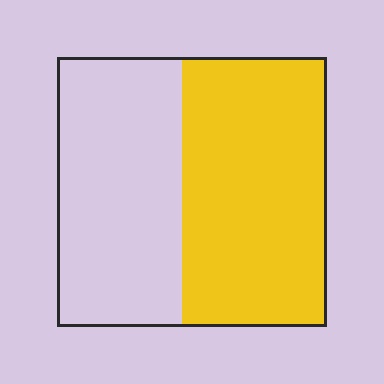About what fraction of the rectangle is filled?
About one half (1/2).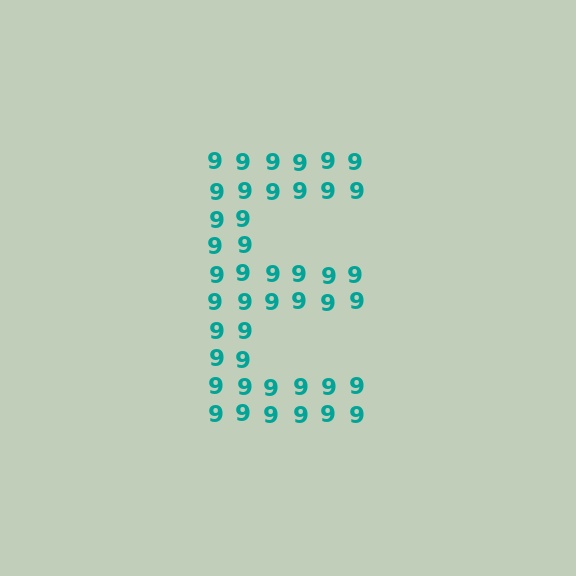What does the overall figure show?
The overall figure shows the letter E.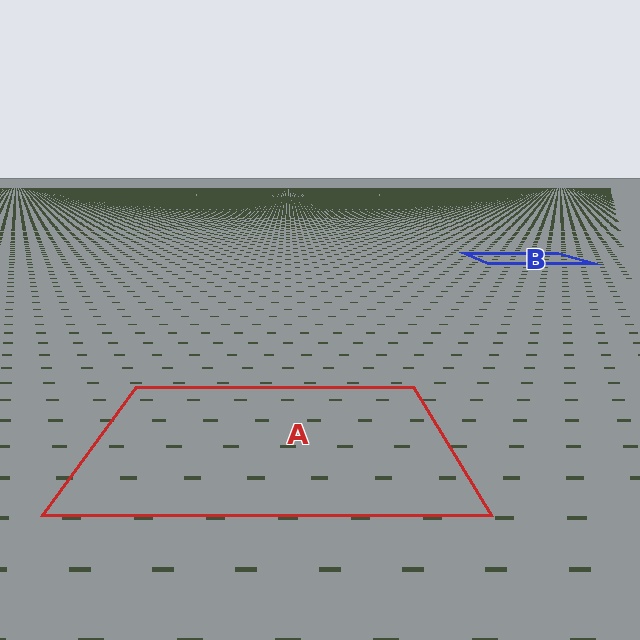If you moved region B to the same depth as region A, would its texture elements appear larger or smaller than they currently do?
They would appear larger. At a closer depth, the same texture elements are projected at a bigger on-screen size.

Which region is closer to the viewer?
Region A is closer. The texture elements there are larger and more spread out.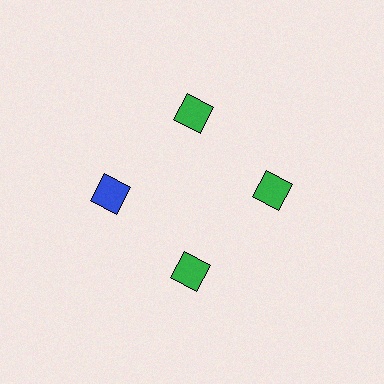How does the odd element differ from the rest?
It has a different color: blue instead of green.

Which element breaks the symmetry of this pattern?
The blue diamond at roughly the 9 o'clock position breaks the symmetry. All other shapes are green diamonds.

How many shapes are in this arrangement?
There are 4 shapes arranged in a ring pattern.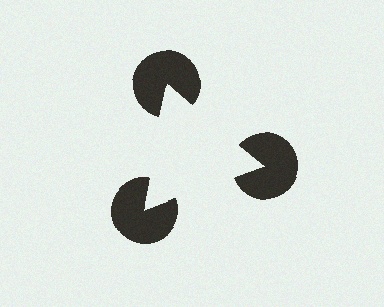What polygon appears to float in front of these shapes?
An illusory triangle — its edges are inferred from the aligned wedge cuts in the pac-man discs, not physically drawn.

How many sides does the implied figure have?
3 sides.